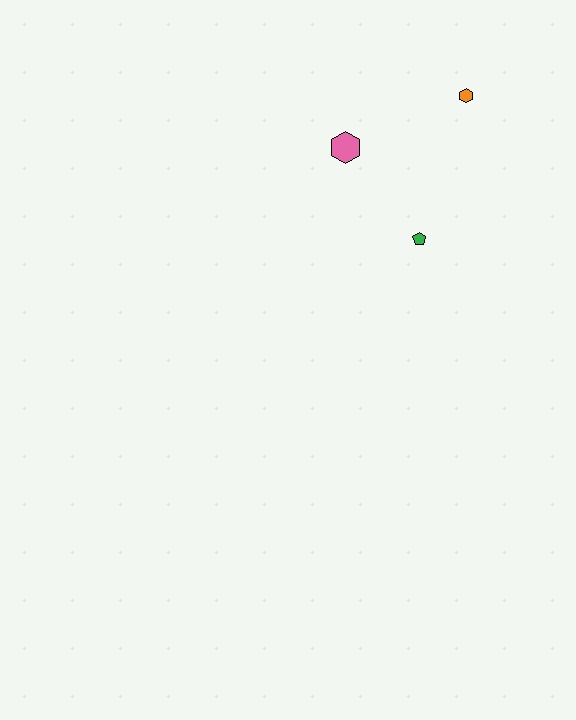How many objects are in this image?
There are 3 objects.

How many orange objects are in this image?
There is 1 orange object.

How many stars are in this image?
There are no stars.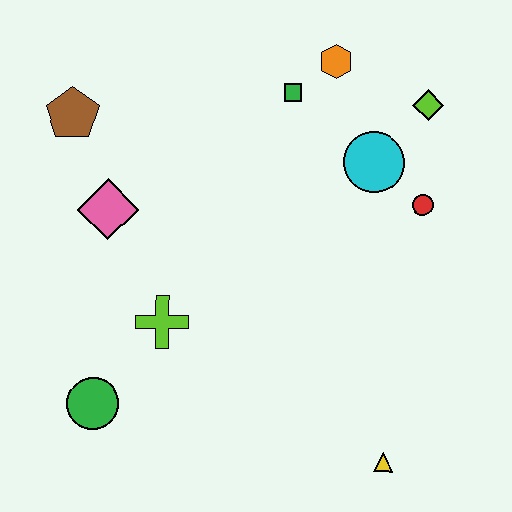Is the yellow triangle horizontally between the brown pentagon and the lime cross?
No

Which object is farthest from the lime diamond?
The green circle is farthest from the lime diamond.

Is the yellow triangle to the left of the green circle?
No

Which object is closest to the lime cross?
The green circle is closest to the lime cross.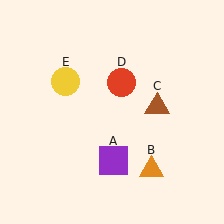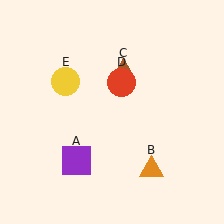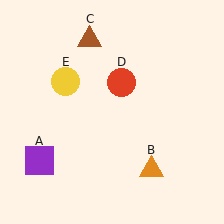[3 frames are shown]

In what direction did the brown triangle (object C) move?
The brown triangle (object C) moved up and to the left.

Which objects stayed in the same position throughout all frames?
Orange triangle (object B) and red circle (object D) and yellow circle (object E) remained stationary.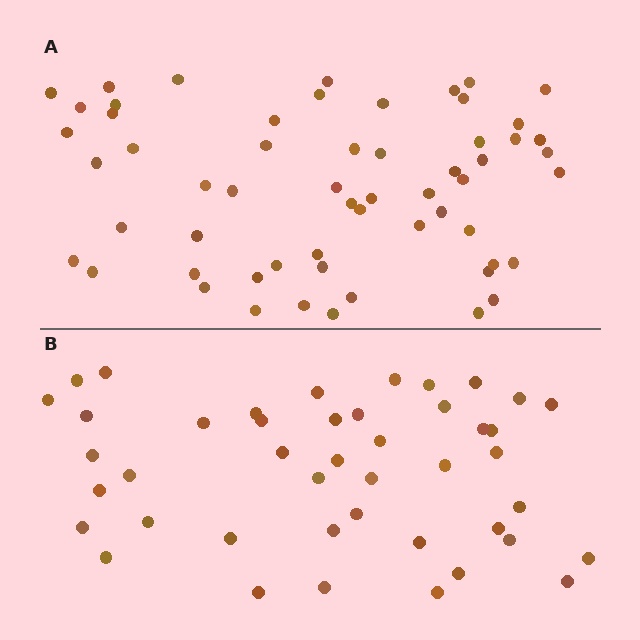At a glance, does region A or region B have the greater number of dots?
Region A (the top region) has more dots.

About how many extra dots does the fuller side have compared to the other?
Region A has approximately 15 more dots than region B.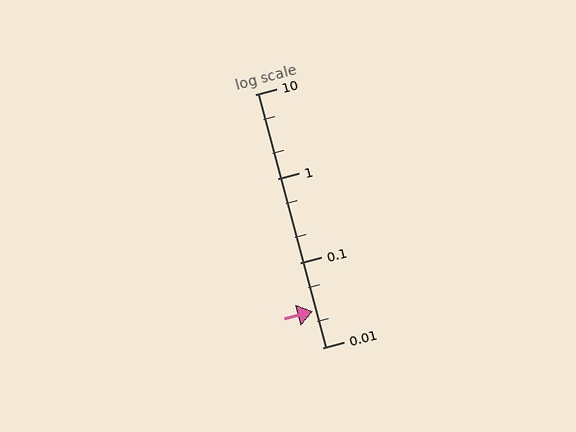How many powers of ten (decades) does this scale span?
The scale spans 3 decades, from 0.01 to 10.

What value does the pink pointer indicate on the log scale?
The pointer indicates approximately 0.027.